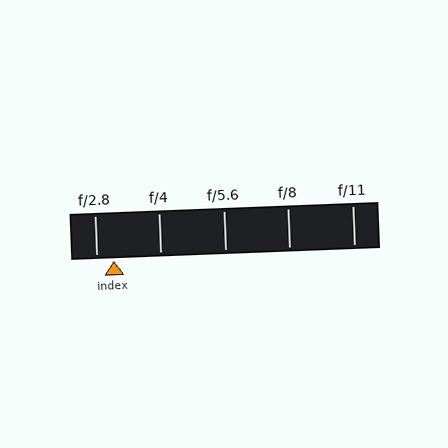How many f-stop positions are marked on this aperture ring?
There are 5 f-stop positions marked.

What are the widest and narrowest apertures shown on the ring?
The widest aperture shown is f/2.8 and the narrowest is f/11.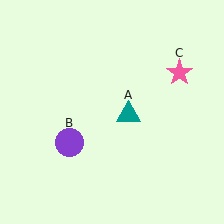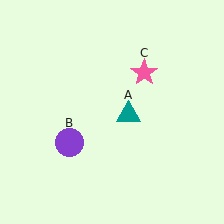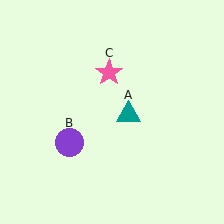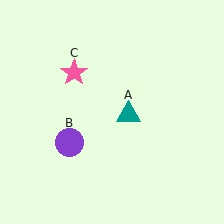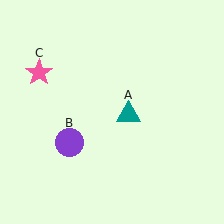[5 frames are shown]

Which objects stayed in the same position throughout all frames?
Teal triangle (object A) and purple circle (object B) remained stationary.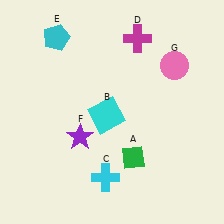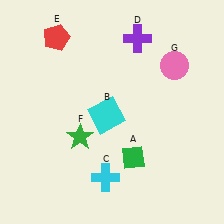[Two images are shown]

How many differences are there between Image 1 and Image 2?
There are 3 differences between the two images.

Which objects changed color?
D changed from magenta to purple. E changed from cyan to red. F changed from purple to green.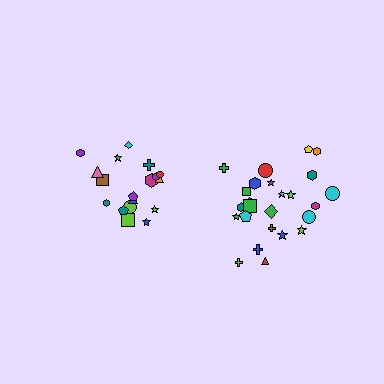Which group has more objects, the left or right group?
The right group.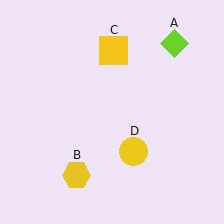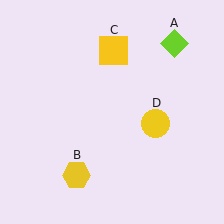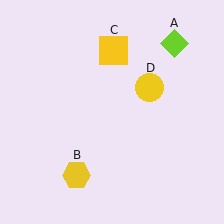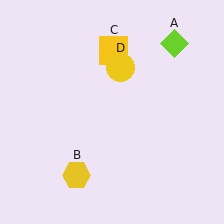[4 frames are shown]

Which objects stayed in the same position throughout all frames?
Lime diamond (object A) and yellow hexagon (object B) and yellow square (object C) remained stationary.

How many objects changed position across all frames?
1 object changed position: yellow circle (object D).